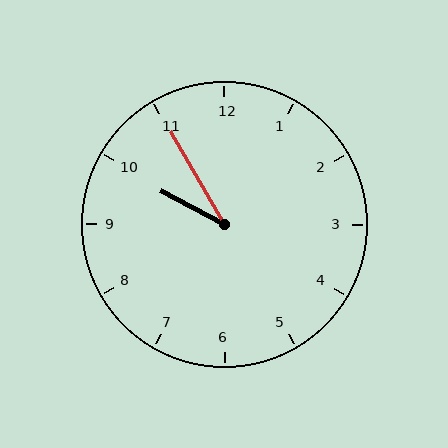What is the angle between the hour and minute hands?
Approximately 32 degrees.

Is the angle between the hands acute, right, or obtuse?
It is acute.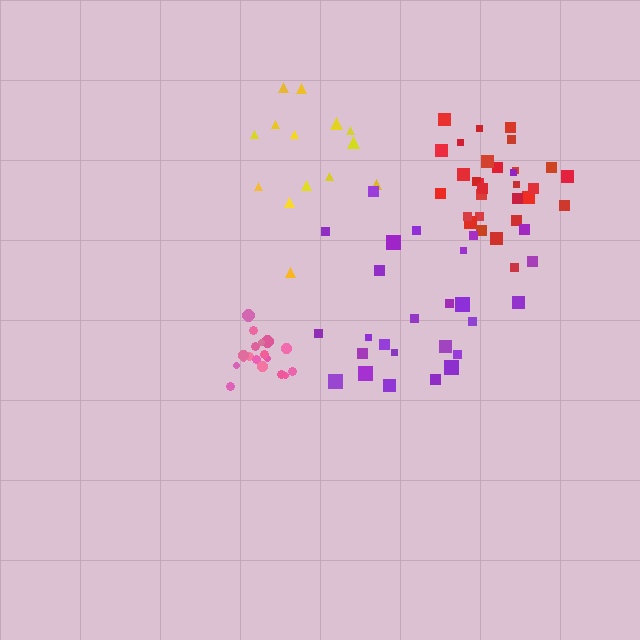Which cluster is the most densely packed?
Pink.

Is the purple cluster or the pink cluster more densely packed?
Pink.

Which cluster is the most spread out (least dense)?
Purple.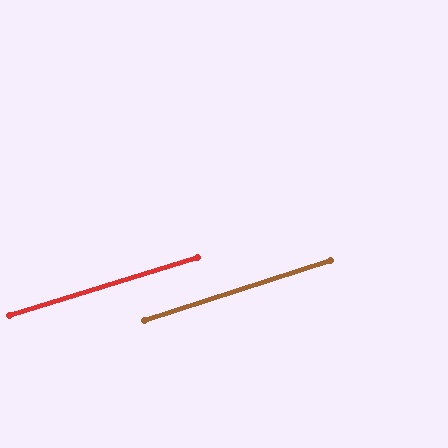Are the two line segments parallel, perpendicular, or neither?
Parallel — their directions differ by only 0.6°.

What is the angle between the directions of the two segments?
Approximately 1 degree.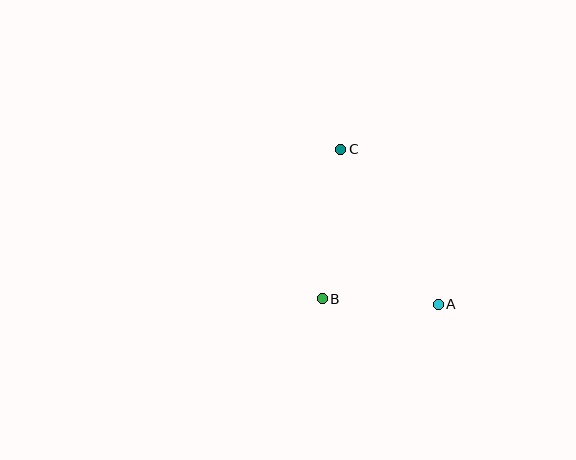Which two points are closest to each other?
Points A and B are closest to each other.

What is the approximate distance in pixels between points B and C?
The distance between B and C is approximately 150 pixels.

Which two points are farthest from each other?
Points A and C are farthest from each other.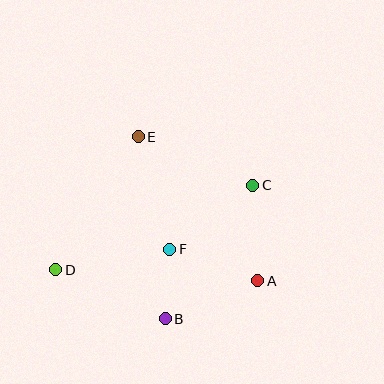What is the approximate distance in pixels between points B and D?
The distance between B and D is approximately 120 pixels.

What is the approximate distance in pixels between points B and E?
The distance between B and E is approximately 184 pixels.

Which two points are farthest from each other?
Points C and D are farthest from each other.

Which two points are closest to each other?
Points B and F are closest to each other.